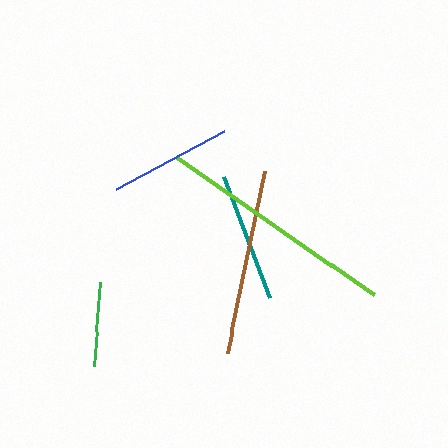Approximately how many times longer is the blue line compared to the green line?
The blue line is approximately 1.5 times the length of the green line.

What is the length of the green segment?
The green segment is approximately 84 pixels long.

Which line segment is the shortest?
The green line is the shortest at approximately 84 pixels.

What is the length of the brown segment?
The brown segment is approximately 186 pixels long.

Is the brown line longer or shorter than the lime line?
The lime line is longer than the brown line.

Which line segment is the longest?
The lime line is the longest at approximately 241 pixels.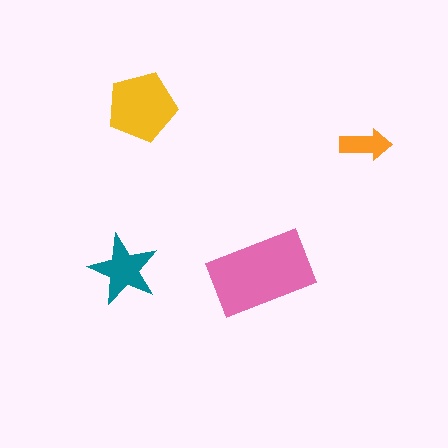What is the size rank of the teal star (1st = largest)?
3rd.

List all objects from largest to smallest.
The pink rectangle, the yellow pentagon, the teal star, the orange arrow.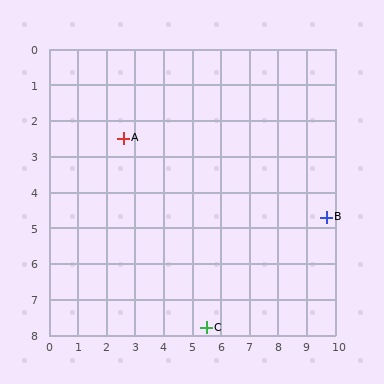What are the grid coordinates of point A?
Point A is at approximately (2.6, 2.5).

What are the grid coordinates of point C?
Point C is at approximately (5.5, 7.8).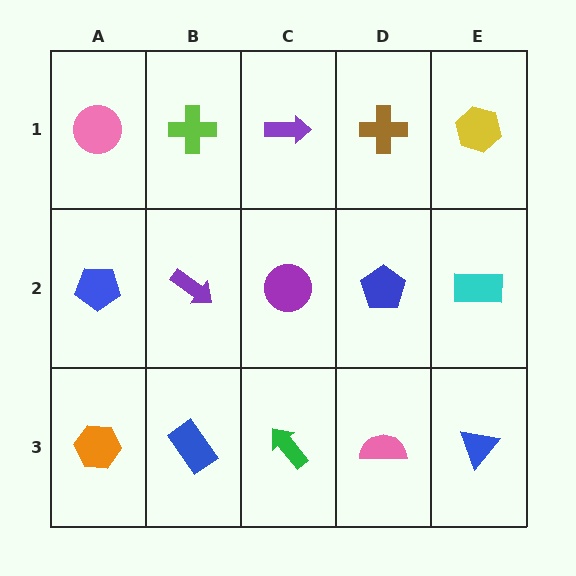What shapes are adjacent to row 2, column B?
A lime cross (row 1, column B), a blue rectangle (row 3, column B), a blue pentagon (row 2, column A), a purple circle (row 2, column C).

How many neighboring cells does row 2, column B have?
4.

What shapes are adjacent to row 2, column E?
A yellow hexagon (row 1, column E), a blue triangle (row 3, column E), a blue pentagon (row 2, column D).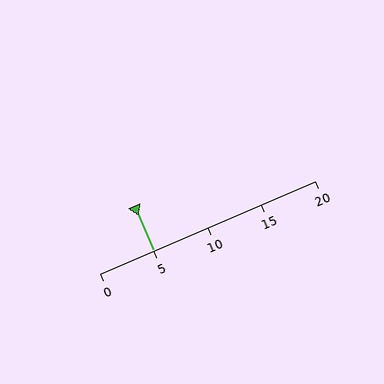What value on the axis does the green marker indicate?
The marker indicates approximately 5.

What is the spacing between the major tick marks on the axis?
The major ticks are spaced 5 apart.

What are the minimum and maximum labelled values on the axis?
The axis runs from 0 to 20.